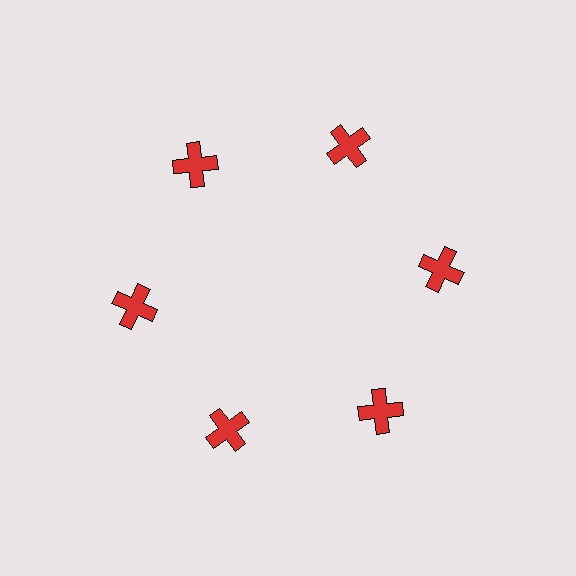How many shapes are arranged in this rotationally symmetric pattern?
There are 6 shapes, arranged in 6 groups of 1.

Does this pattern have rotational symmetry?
Yes, this pattern has 6-fold rotational symmetry. It looks the same after rotating 60 degrees around the center.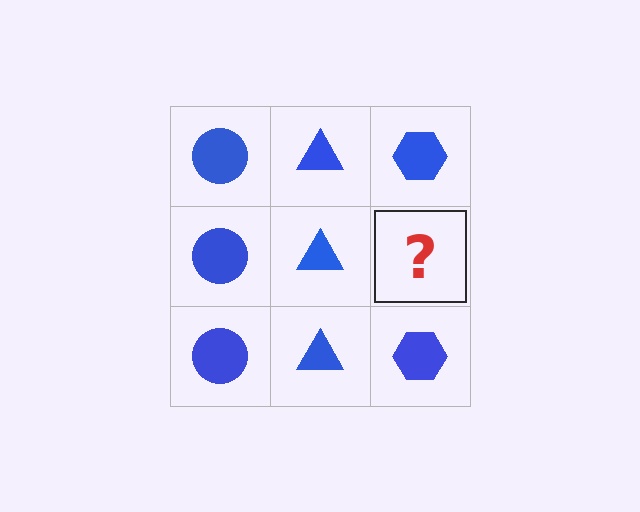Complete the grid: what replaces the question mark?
The question mark should be replaced with a blue hexagon.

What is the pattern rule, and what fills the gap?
The rule is that each column has a consistent shape. The gap should be filled with a blue hexagon.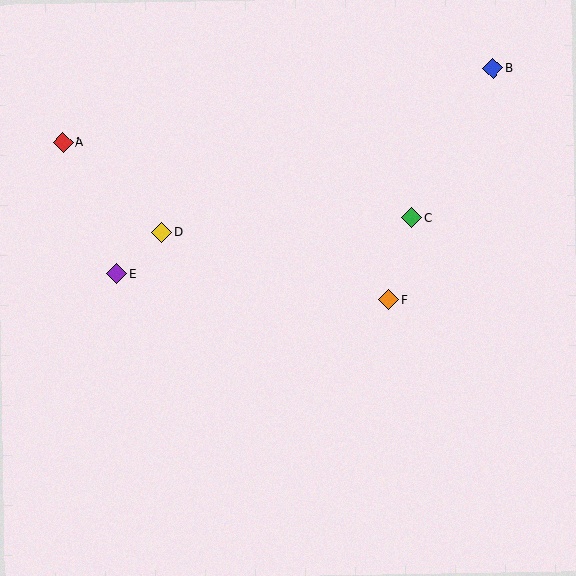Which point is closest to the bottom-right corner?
Point F is closest to the bottom-right corner.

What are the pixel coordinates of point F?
Point F is at (389, 300).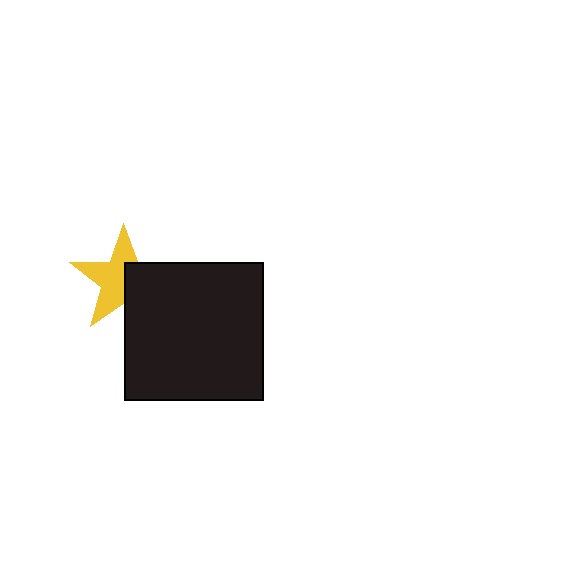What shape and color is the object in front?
The object in front is a black square.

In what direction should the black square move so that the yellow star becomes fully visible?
The black square should move toward the lower-right. That is the shortest direction to clear the overlap and leave the yellow star fully visible.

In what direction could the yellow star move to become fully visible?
The yellow star could move toward the upper-left. That would shift it out from behind the black square entirely.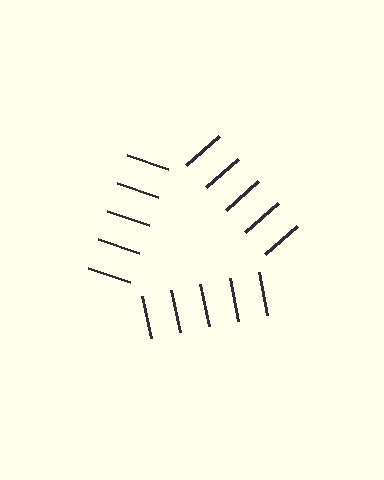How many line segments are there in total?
15 — 5 along each of the 3 edges.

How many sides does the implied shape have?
3 sides — the line-ends trace a triangle.